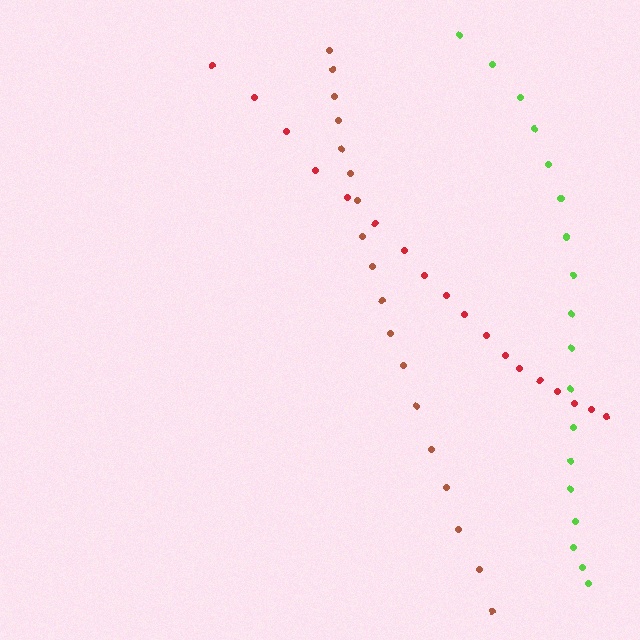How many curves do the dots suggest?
There are 3 distinct paths.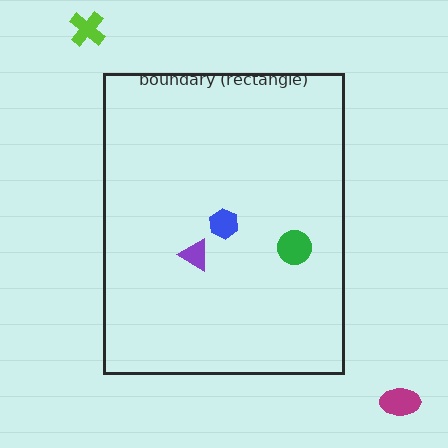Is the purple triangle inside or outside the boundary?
Inside.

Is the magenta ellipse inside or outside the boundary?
Outside.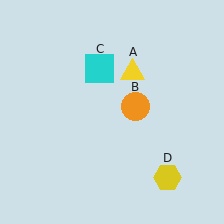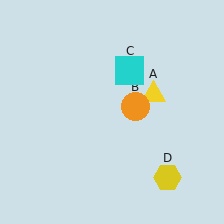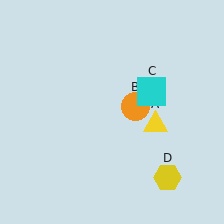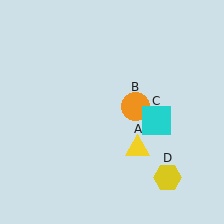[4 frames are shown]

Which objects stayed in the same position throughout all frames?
Orange circle (object B) and yellow hexagon (object D) remained stationary.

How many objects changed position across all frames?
2 objects changed position: yellow triangle (object A), cyan square (object C).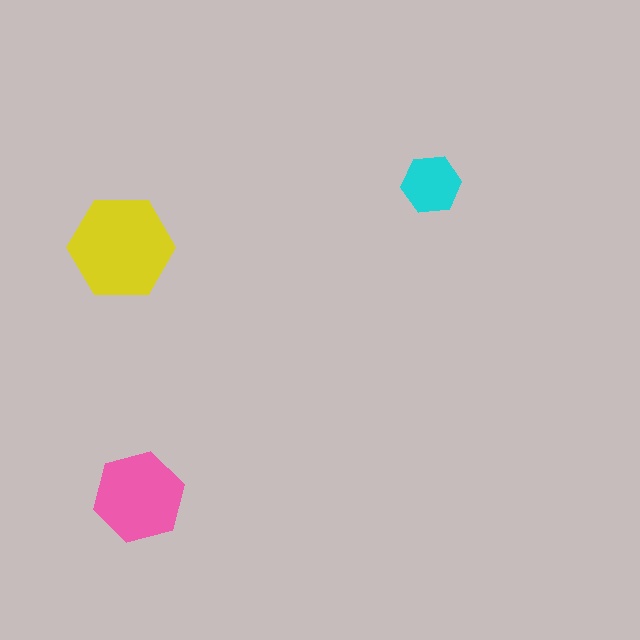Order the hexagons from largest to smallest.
the yellow one, the pink one, the cyan one.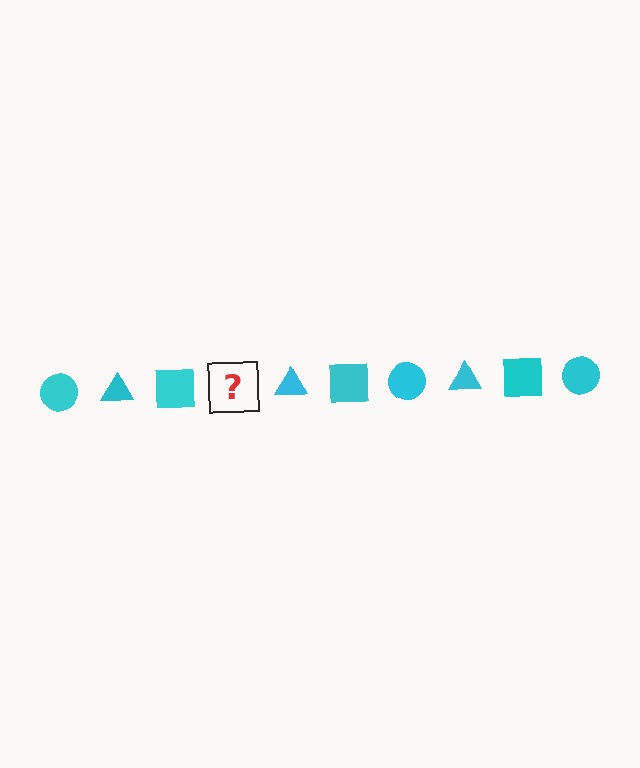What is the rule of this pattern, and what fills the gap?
The rule is that the pattern cycles through circle, triangle, square shapes in cyan. The gap should be filled with a cyan circle.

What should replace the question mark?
The question mark should be replaced with a cyan circle.